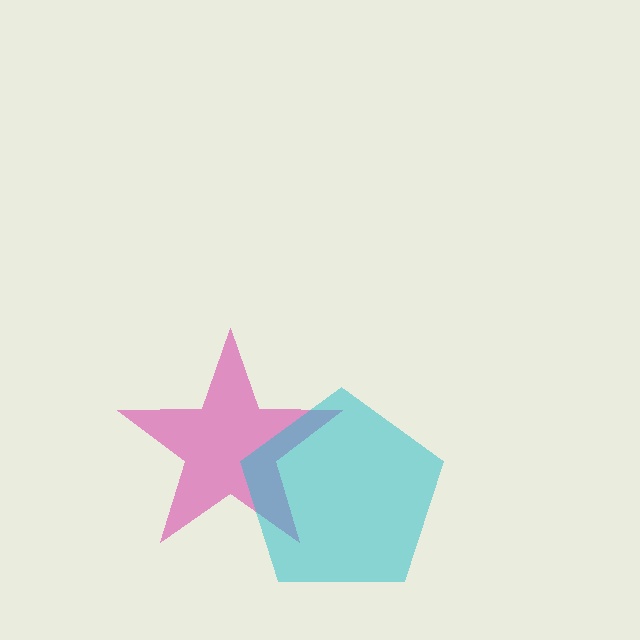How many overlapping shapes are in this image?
There are 2 overlapping shapes in the image.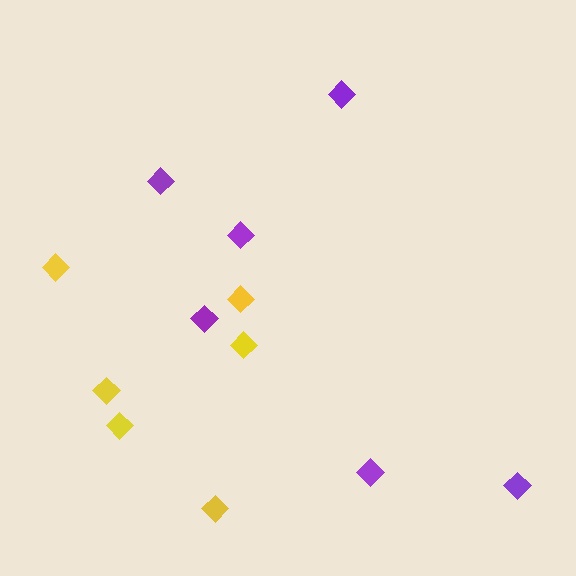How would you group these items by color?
There are 2 groups: one group of yellow diamonds (6) and one group of purple diamonds (6).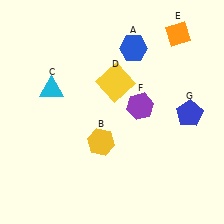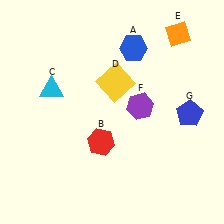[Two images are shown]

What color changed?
The hexagon (B) changed from yellow in Image 1 to red in Image 2.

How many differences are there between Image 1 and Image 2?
There is 1 difference between the two images.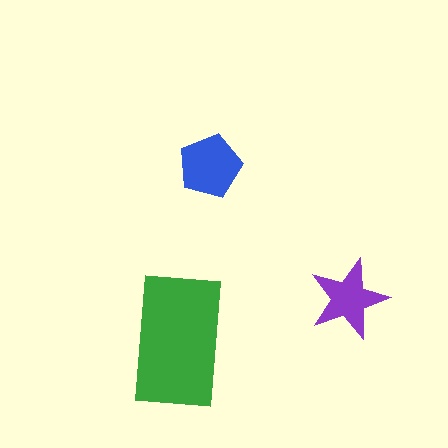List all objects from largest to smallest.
The green rectangle, the blue pentagon, the purple star.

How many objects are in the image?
There are 3 objects in the image.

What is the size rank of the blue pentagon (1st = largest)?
2nd.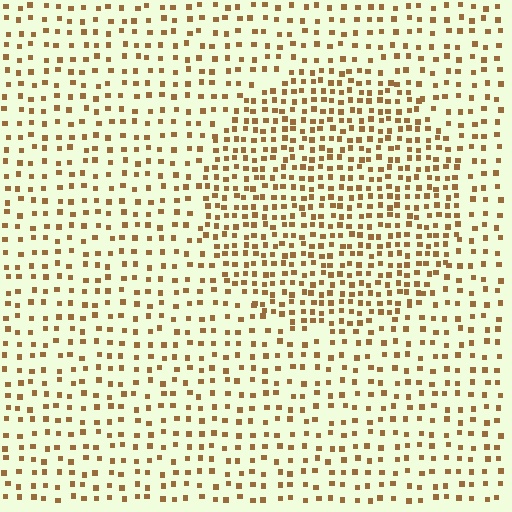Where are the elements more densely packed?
The elements are more densely packed inside the circle boundary.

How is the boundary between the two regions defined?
The boundary is defined by a change in element density (approximately 1.8x ratio). All elements are the same color, size, and shape.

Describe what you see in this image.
The image contains small brown elements arranged at two different densities. A circle-shaped region is visible where the elements are more densely packed than the surrounding area.